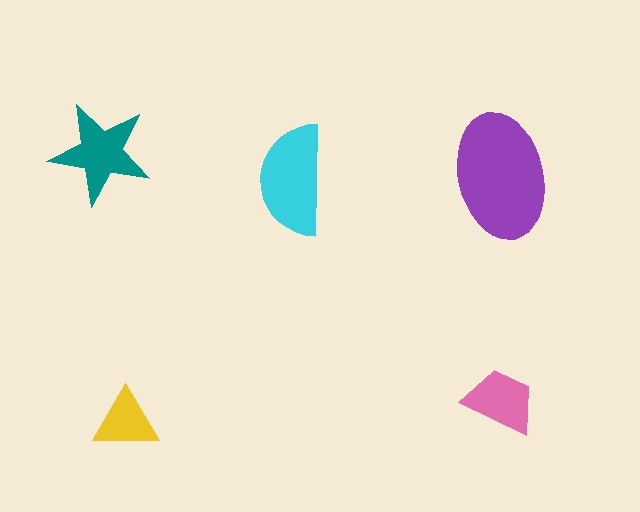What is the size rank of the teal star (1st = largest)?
3rd.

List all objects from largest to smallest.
The purple ellipse, the cyan semicircle, the teal star, the pink trapezoid, the yellow triangle.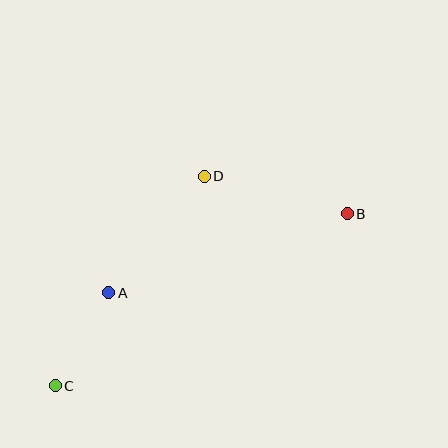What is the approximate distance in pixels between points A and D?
The distance between A and D is approximately 151 pixels.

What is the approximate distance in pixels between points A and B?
The distance between A and B is approximately 251 pixels.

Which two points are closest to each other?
Points A and C are closest to each other.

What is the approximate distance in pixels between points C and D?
The distance between C and D is approximately 257 pixels.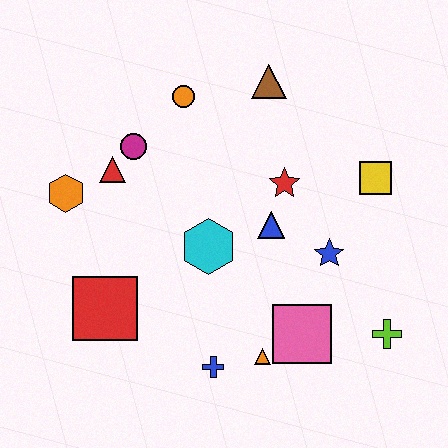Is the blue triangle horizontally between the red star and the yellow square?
No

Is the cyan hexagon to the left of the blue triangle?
Yes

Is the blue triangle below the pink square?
No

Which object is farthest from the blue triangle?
The orange hexagon is farthest from the blue triangle.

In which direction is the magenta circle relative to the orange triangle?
The magenta circle is above the orange triangle.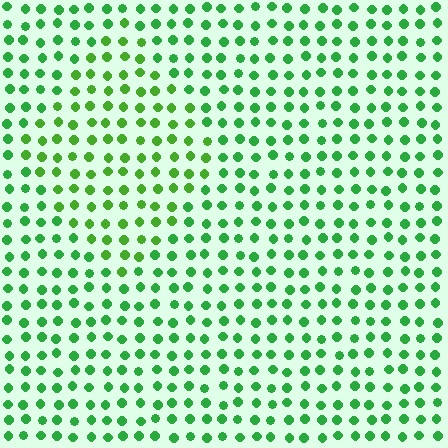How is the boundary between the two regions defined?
The boundary is defined purely by a slight shift in hue (about 22 degrees). Spacing, size, and orientation are identical on both sides.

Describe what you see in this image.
The image is filled with small green elements in a uniform arrangement. A diamond-shaped region is visible where the elements are tinted to a slightly different hue, forming a subtle color boundary.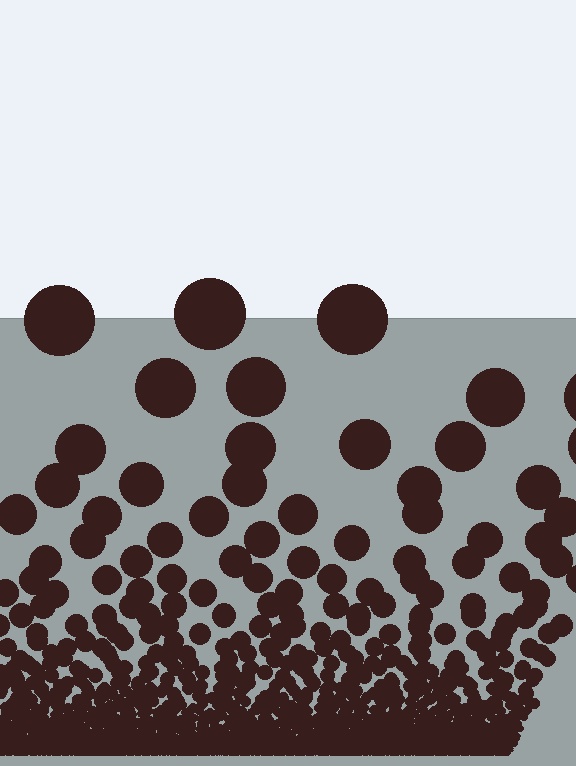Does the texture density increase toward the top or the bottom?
Density increases toward the bottom.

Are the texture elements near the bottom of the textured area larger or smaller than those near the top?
Smaller. The gradient is inverted — elements near the bottom are smaller and denser.